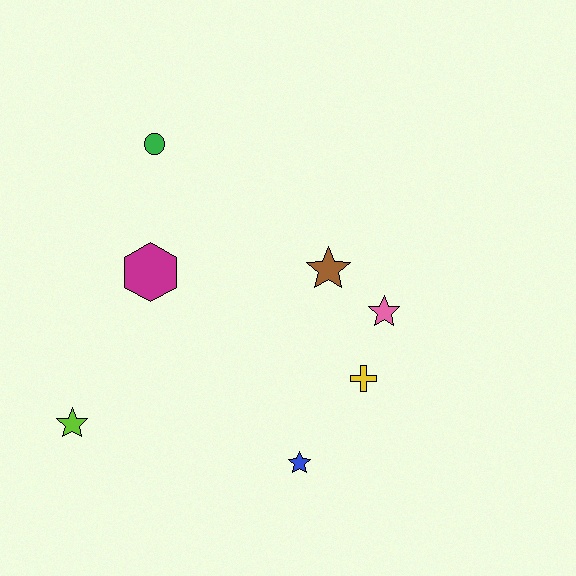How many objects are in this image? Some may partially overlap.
There are 7 objects.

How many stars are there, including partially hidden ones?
There are 4 stars.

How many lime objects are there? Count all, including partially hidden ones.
There is 1 lime object.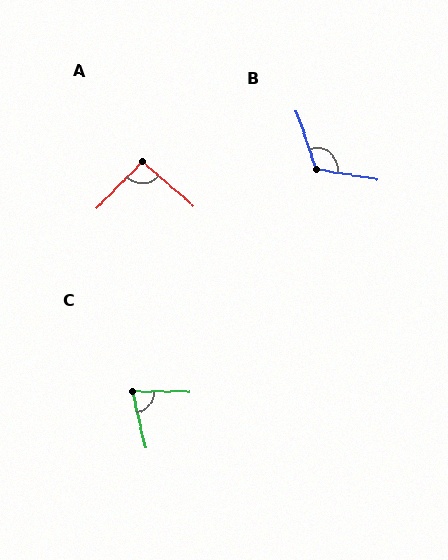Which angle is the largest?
B, at approximately 118 degrees.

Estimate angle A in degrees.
Approximately 93 degrees.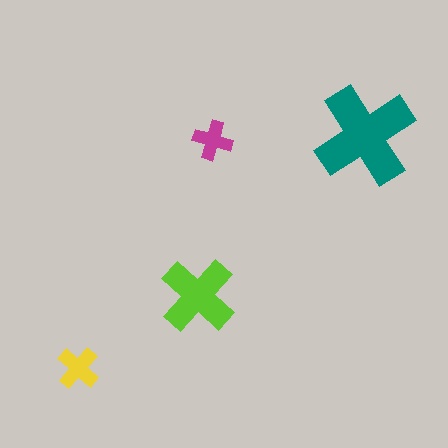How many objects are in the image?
There are 4 objects in the image.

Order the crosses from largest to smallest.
the teal one, the lime one, the yellow one, the magenta one.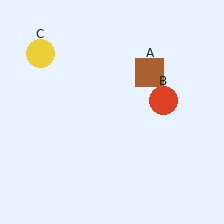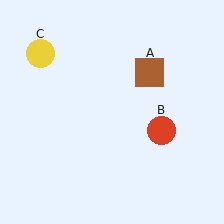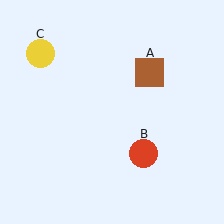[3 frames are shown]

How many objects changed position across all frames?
1 object changed position: red circle (object B).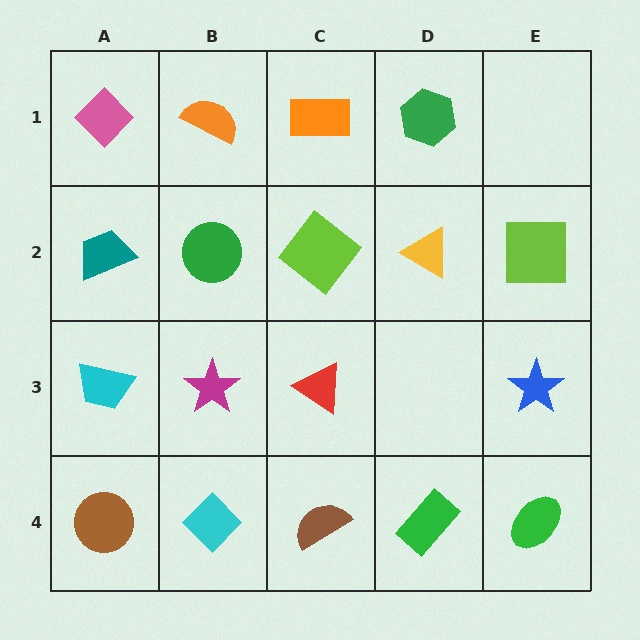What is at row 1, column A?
A pink diamond.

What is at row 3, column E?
A blue star.